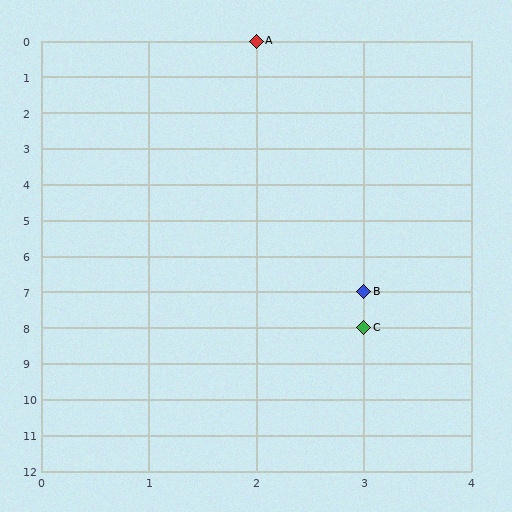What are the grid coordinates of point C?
Point C is at grid coordinates (3, 8).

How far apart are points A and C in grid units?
Points A and C are 1 column and 8 rows apart (about 8.1 grid units diagonally).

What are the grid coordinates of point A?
Point A is at grid coordinates (2, 0).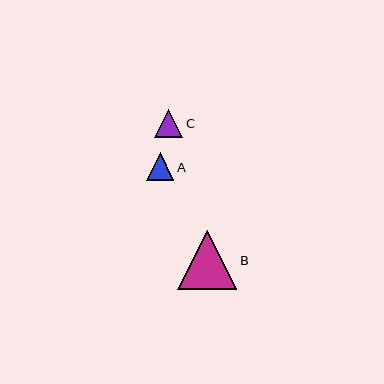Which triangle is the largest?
Triangle B is the largest with a size of approximately 59 pixels.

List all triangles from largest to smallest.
From largest to smallest: B, C, A.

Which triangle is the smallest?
Triangle A is the smallest with a size of approximately 27 pixels.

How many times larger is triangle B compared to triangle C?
Triangle B is approximately 2.1 times the size of triangle C.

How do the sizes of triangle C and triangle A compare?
Triangle C and triangle A are approximately the same size.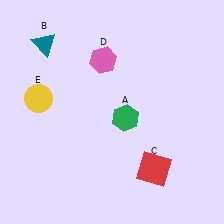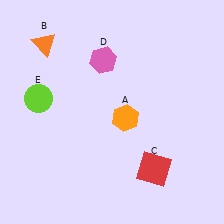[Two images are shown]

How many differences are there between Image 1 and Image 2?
There are 3 differences between the two images.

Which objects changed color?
A changed from green to orange. B changed from teal to orange. E changed from yellow to lime.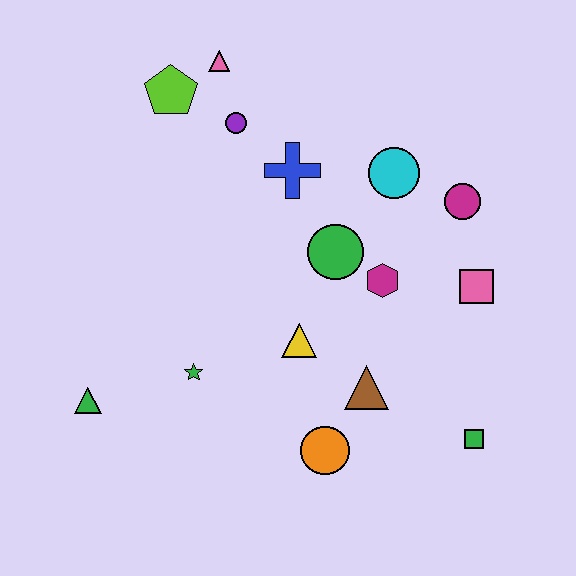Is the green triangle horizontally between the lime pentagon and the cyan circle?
No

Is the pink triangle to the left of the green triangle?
No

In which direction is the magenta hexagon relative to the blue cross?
The magenta hexagon is below the blue cross.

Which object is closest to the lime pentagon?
The pink triangle is closest to the lime pentagon.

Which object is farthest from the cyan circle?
The green triangle is farthest from the cyan circle.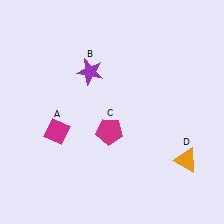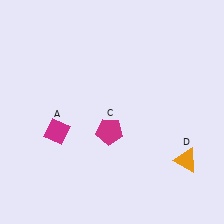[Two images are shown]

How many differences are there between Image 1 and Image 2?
There is 1 difference between the two images.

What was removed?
The purple star (B) was removed in Image 2.